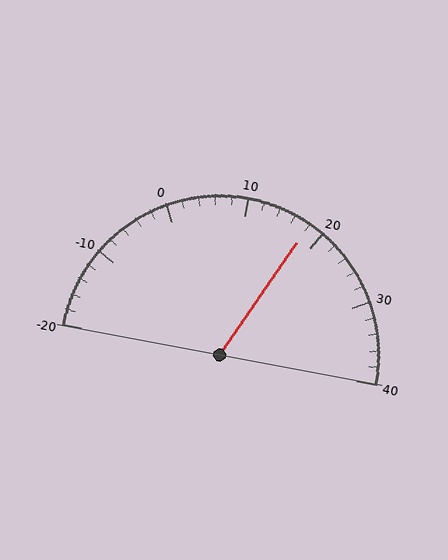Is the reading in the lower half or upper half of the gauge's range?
The reading is in the upper half of the range (-20 to 40).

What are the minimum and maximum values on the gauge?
The gauge ranges from -20 to 40.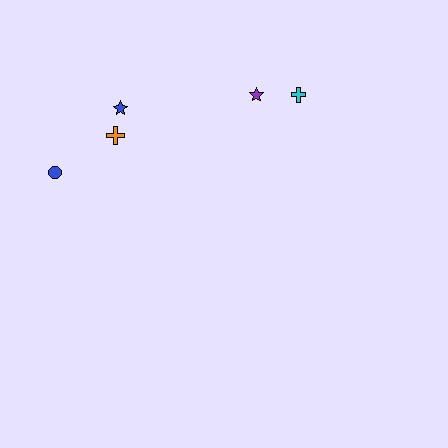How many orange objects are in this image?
There is 1 orange object.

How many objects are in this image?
There are 5 objects.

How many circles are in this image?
There is 1 circle.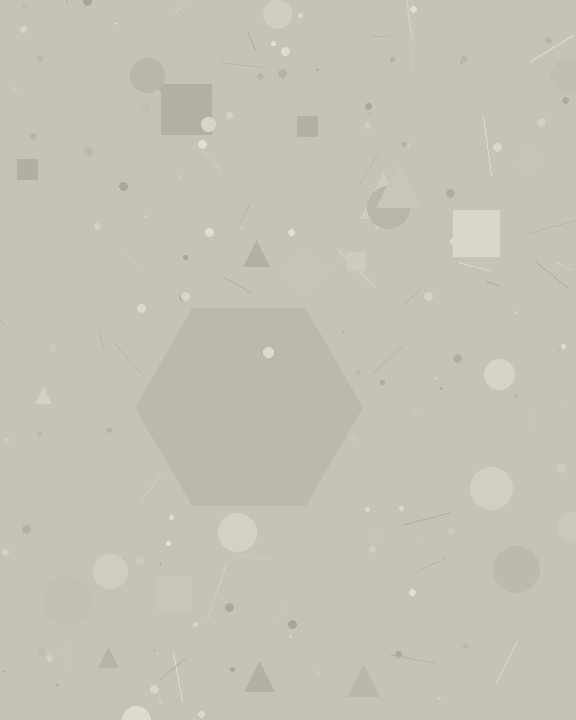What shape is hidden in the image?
A hexagon is hidden in the image.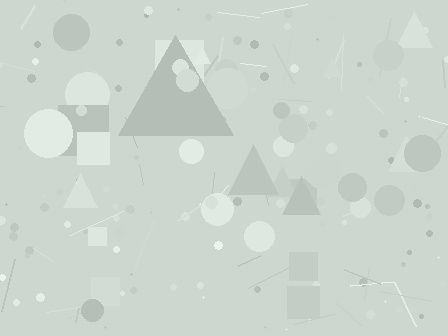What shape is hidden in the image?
A triangle is hidden in the image.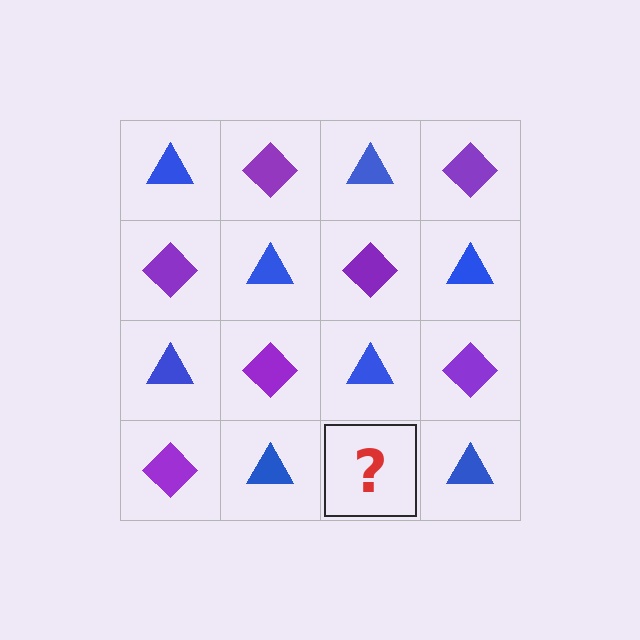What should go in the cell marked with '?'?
The missing cell should contain a purple diamond.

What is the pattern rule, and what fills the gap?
The rule is that it alternates blue triangle and purple diamond in a checkerboard pattern. The gap should be filled with a purple diamond.